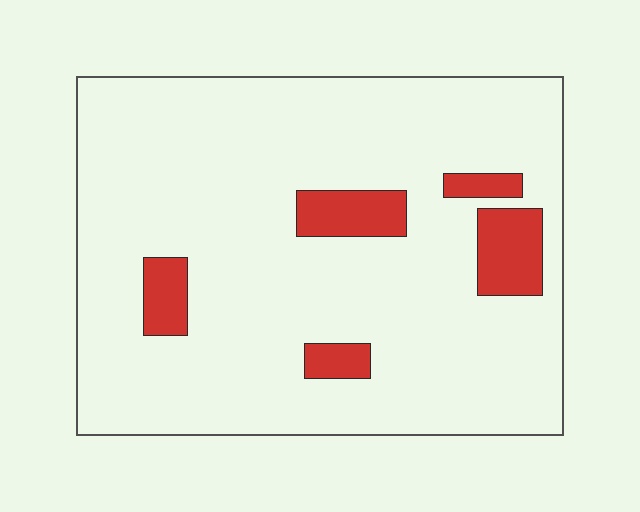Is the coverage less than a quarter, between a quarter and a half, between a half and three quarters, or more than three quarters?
Less than a quarter.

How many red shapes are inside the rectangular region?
5.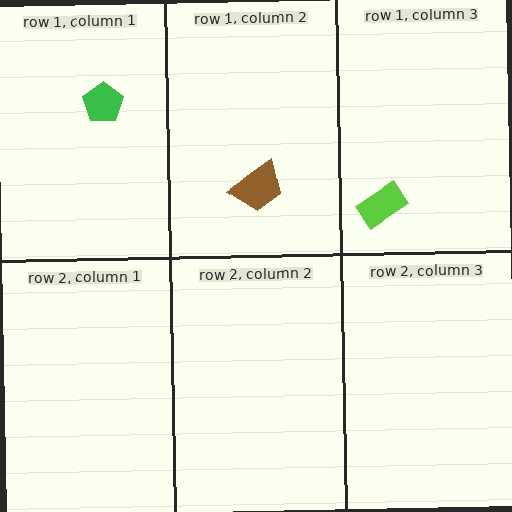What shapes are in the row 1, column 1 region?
The green pentagon.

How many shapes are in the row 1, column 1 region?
1.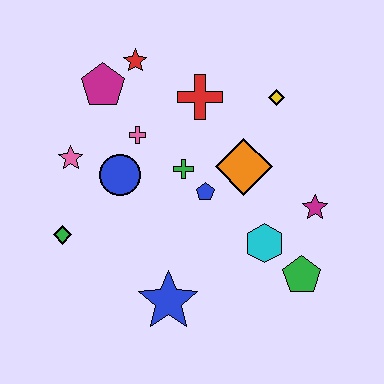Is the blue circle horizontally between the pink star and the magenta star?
Yes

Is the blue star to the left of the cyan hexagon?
Yes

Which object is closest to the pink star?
The blue circle is closest to the pink star.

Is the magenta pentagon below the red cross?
No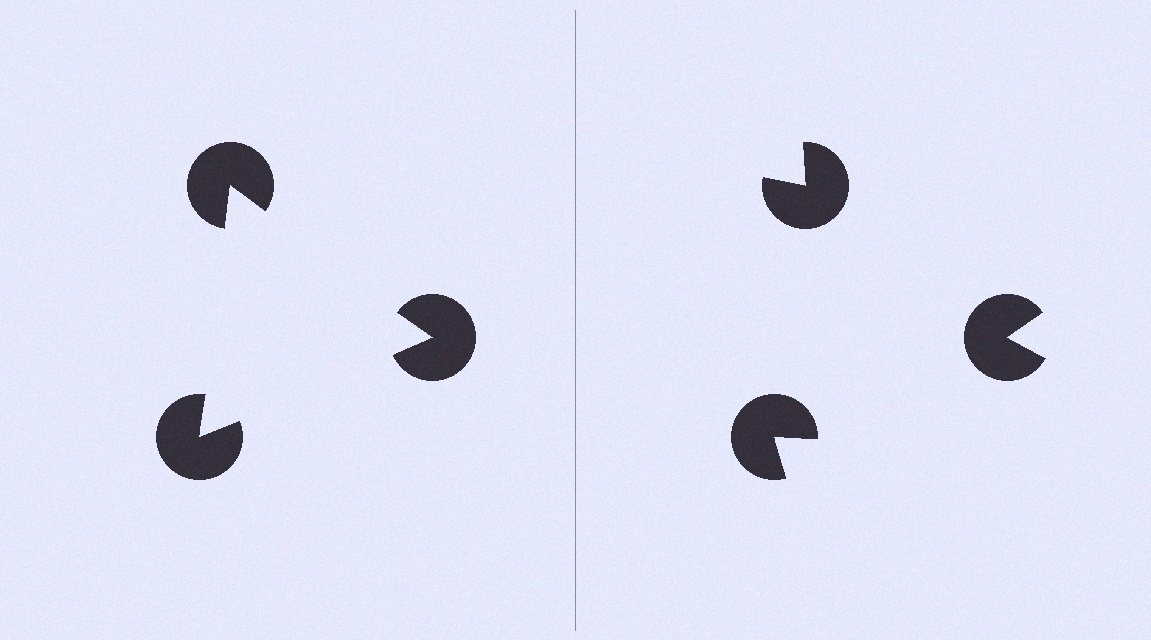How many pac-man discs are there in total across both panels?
6 — 3 on each side.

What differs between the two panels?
The pac-man discs are positioned identically on both sides; only the wedge orientations differ. On the left they align to a triangle; on the right they are misaligned.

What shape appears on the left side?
An illusory triangle.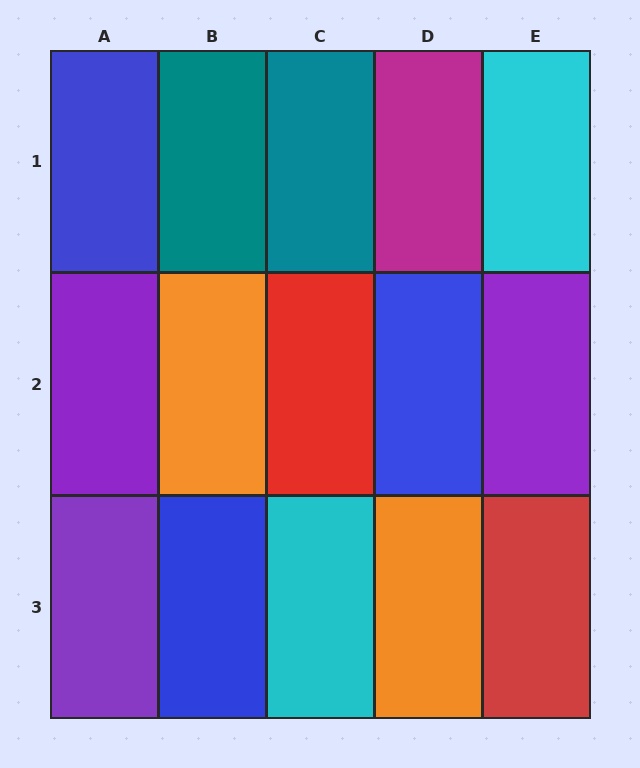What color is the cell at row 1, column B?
Teal.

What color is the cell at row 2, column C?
Red.